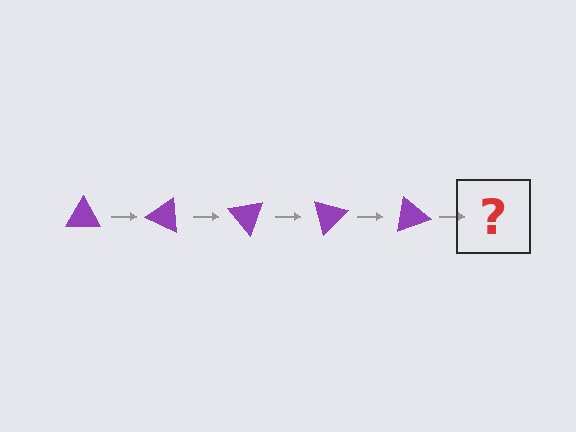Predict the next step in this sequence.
The next step is a purple triangle rotated 125 degrees.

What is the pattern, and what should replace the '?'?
The pattern is that the triangle rotates 25 degrees each step. The '?' should be a purple triangle rotated 125 degrees.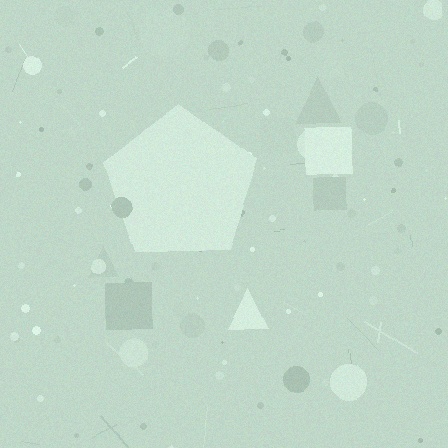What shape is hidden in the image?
A pentagon is hidden in the image.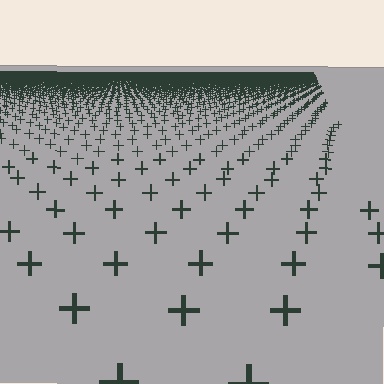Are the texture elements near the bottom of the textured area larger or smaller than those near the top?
Larger. Near the bottom, elements are closer to the viewer and appear at a bigger on-screen size.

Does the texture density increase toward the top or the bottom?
Density increases toward the top.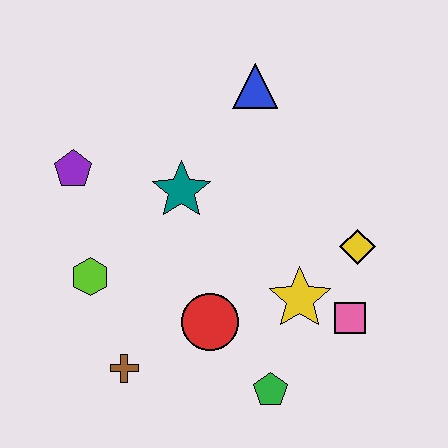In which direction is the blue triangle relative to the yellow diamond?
The blue triangle is above the yellow diamond.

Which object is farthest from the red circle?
The blue triangle is farthest from the red circle.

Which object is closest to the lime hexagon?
The brown cross is closest to the lime hexagon.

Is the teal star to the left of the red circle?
Yes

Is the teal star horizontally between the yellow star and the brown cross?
Yes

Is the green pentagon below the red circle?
Yes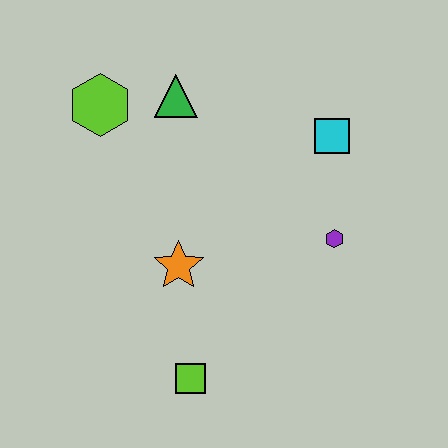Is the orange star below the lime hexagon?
Yes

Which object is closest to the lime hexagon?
The green triangle is closest to the lime hexagon.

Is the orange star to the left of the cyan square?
Yes